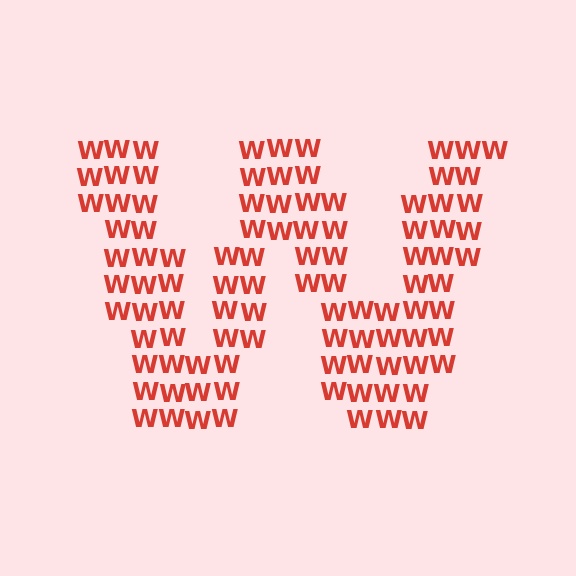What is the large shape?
The large shape is the letter W.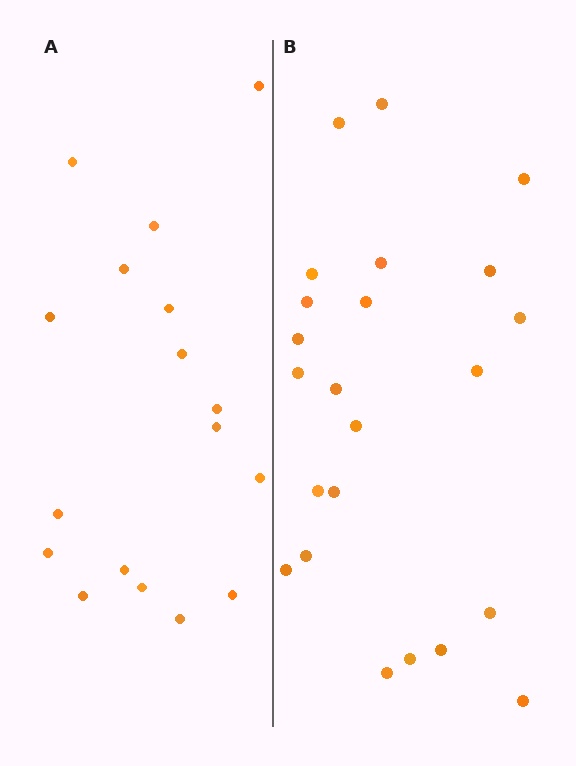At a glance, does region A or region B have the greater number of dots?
Region B (the right region) has more dots.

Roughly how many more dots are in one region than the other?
Region B has about 6 more dots than region A.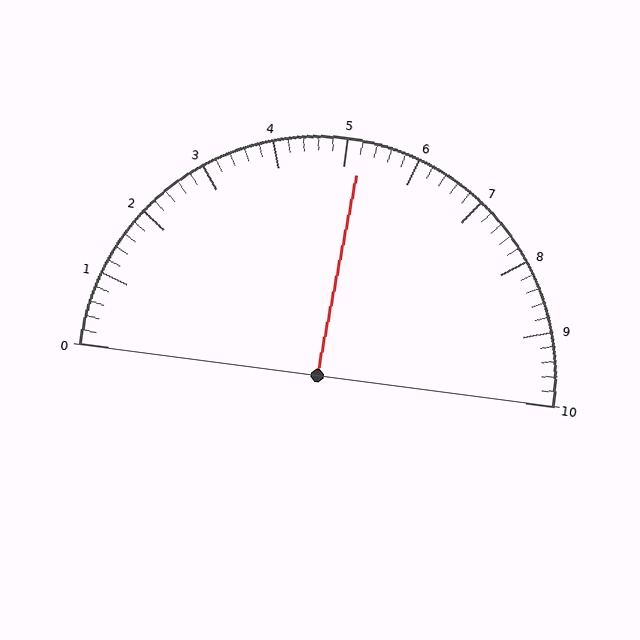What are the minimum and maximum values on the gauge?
The gauge ranges from 0 to 10.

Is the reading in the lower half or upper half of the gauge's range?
The reading is in the upper half of the range (0 to 10).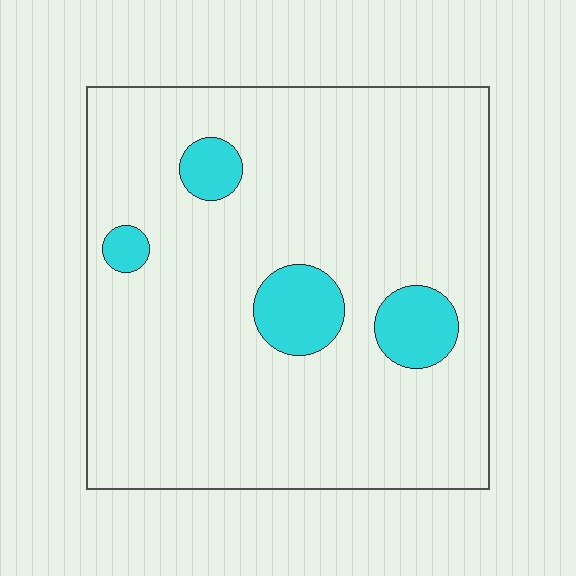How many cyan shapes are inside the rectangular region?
4.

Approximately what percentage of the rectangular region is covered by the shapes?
Approximately 10%.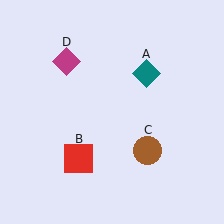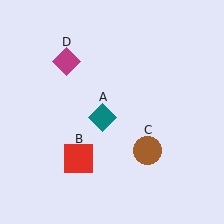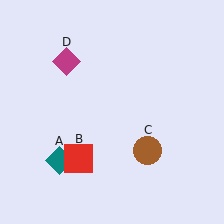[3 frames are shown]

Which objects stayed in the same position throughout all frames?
Red square (object B) and brown circle (object C) and magenta diamond (object D) remained stationary.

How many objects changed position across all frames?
1 object changed position: teal diamond (object A).